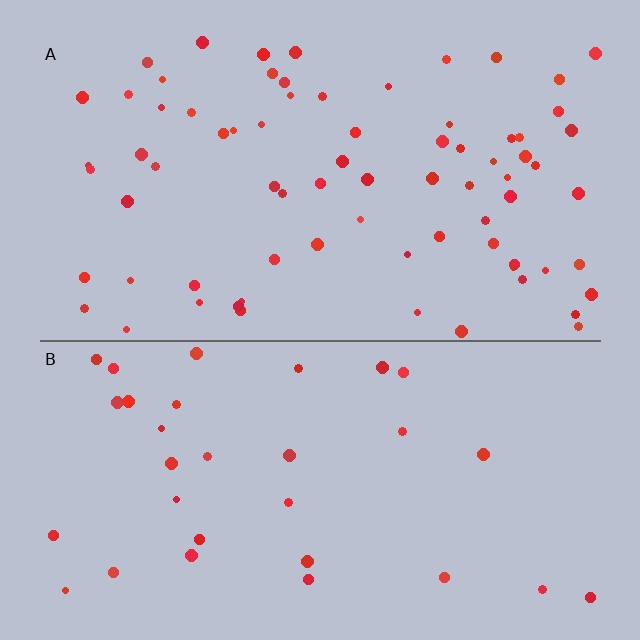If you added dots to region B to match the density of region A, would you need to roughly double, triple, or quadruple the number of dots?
Approximately double.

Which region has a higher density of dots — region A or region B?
A (the top).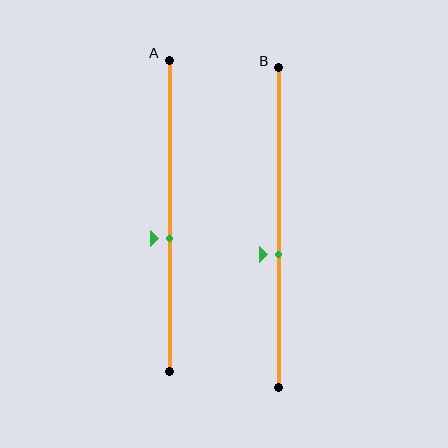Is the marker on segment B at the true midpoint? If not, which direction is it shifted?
No, the marker on segment B is shifted downward by about 8% of the segment length.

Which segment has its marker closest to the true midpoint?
Segment A has its marker closest to the true midpoint.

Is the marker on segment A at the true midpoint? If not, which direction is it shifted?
No, the marker on segment A is shifted downward by about 7% of the segment length.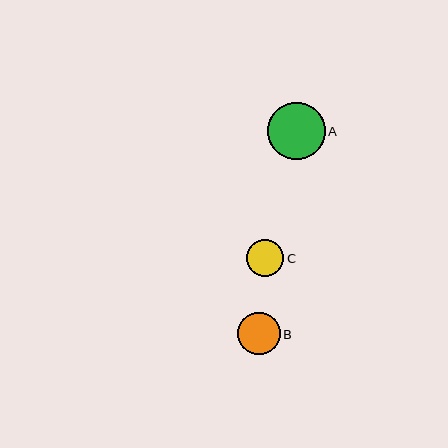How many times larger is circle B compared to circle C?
Circle B is approximately 1.2 times the size of circle C.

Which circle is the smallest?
Circle C is the smallest with a size of approximately 37 pixels.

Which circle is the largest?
Circle A is the largest with a size of approximately 57 pixels.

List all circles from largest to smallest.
From largest to smallest: A, B, C.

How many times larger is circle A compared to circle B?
Circle A is approximately 1.3 times the size of circle B.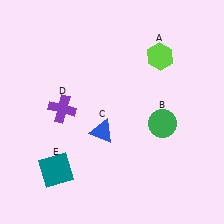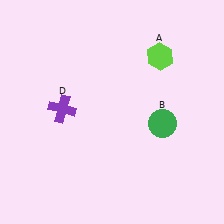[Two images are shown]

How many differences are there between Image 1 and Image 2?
There are 2 differences between the two images.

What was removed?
The teal square (E), the blue triangle (C) were removed in Image 2.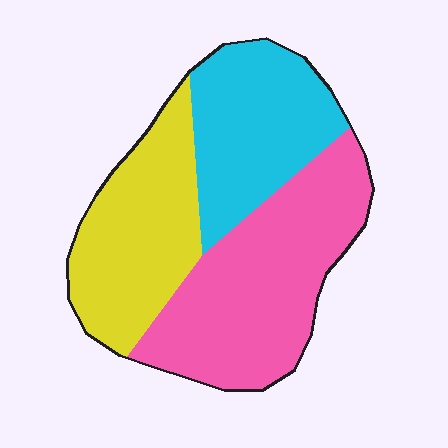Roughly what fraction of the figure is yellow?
Yellow takes up about one third (1/3) of the figure.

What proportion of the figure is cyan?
Cyan covers 28% of the figure.